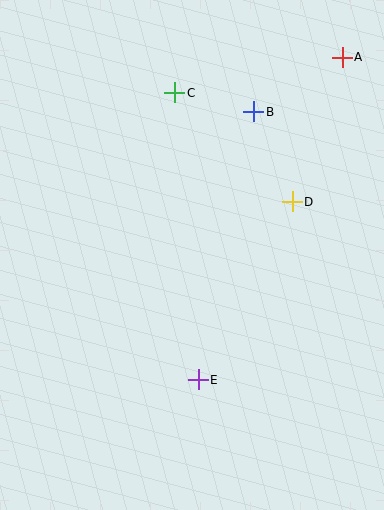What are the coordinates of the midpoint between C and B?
The midpoint between C and B is at (214, 102).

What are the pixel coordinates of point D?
Point D is at (292, 202).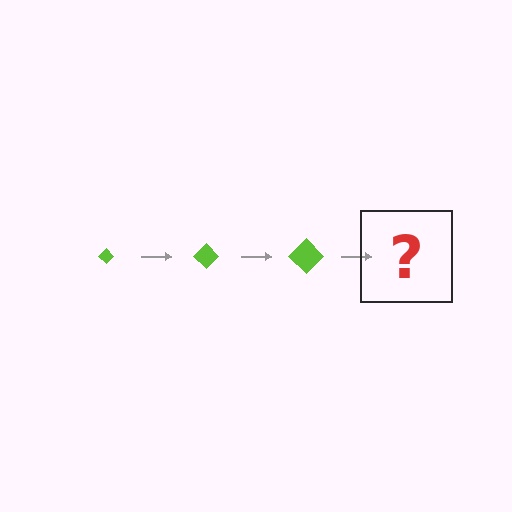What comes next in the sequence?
The next element should be a lime diamond, larger than the previous one.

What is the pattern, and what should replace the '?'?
The pattern is that the diamond gets progressively larger each step. The '?' should be a lime diamond, larger than the previous one.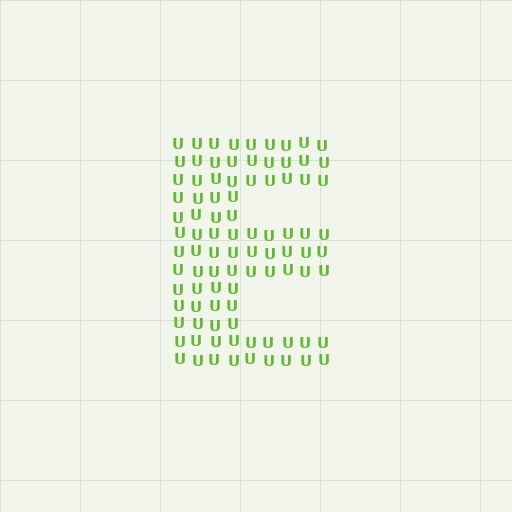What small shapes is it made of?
It is made of small letter U's.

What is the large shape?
The large shape is the letter E.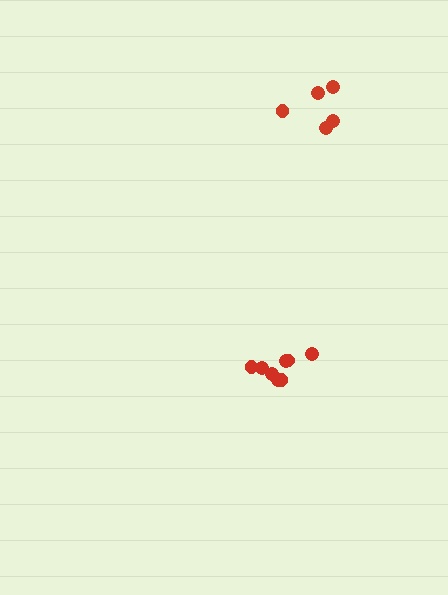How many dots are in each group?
Group 1: 5 dots, Group 2: 8 dots (13 total).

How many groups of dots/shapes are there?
There are 2 groups.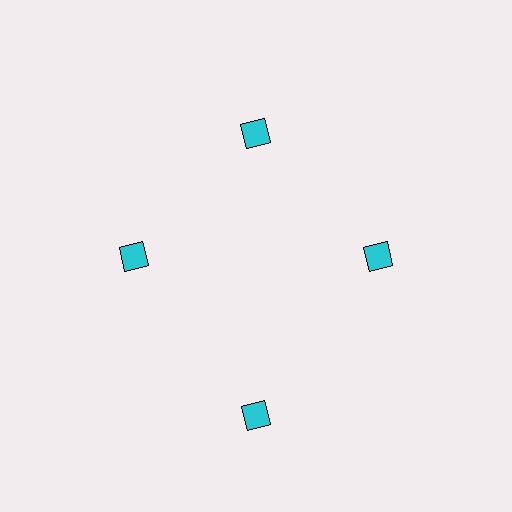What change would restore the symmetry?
The symmetry would be restored by moving it inward, back onto the ring so that all 4 diamonds sit at equal angles and equal distance from the center.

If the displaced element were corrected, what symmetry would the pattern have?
It would have 4-fold rotational symmetry — the pattern would map onto itself every 90 degrees.